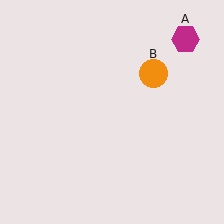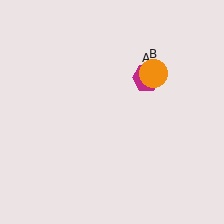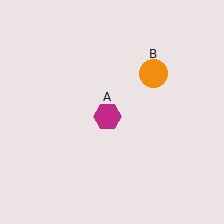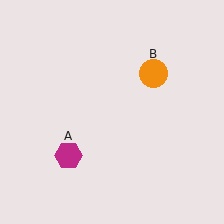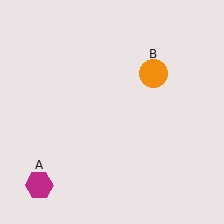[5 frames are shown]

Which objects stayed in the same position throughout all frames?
Orange circle (object B) remained stationary.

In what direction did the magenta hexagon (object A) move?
The magenta hexagon (object A) moved down and to the left.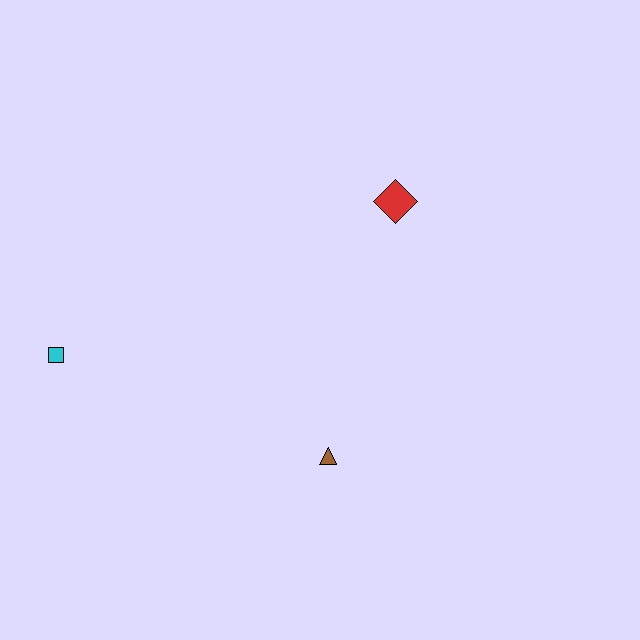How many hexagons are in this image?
There are no hexagons.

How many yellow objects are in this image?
There are no yellow objects.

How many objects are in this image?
There are 3 objects.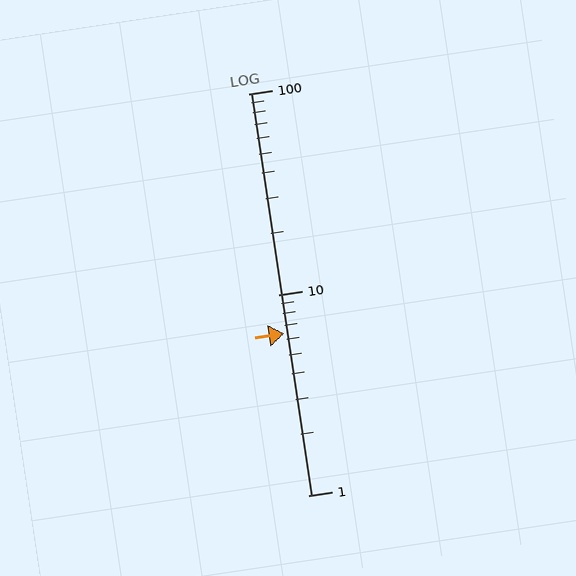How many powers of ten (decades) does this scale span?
The scale spans 2 decades, from 1 to 100.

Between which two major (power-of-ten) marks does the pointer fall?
The pointer is between 1 and 10.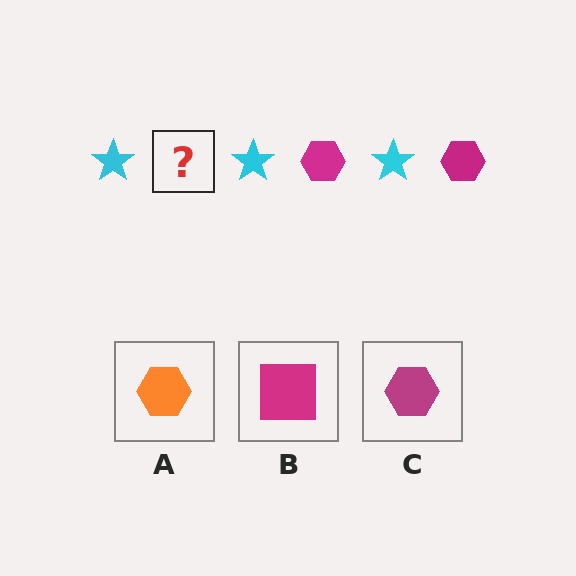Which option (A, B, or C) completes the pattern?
C.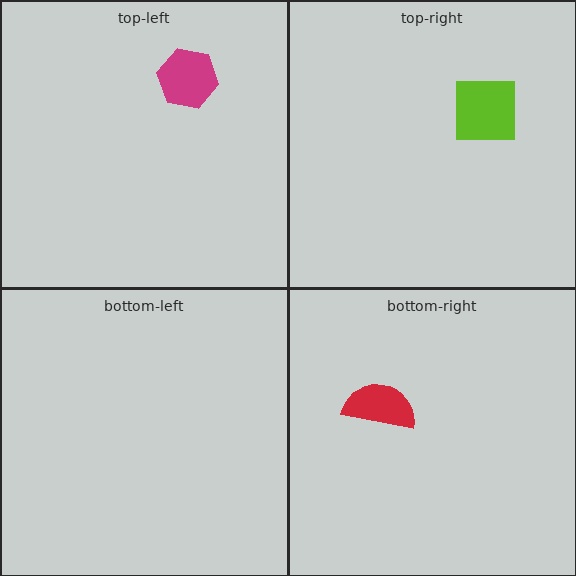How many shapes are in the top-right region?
1.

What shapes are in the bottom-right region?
The red semicircle.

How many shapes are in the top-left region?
1.